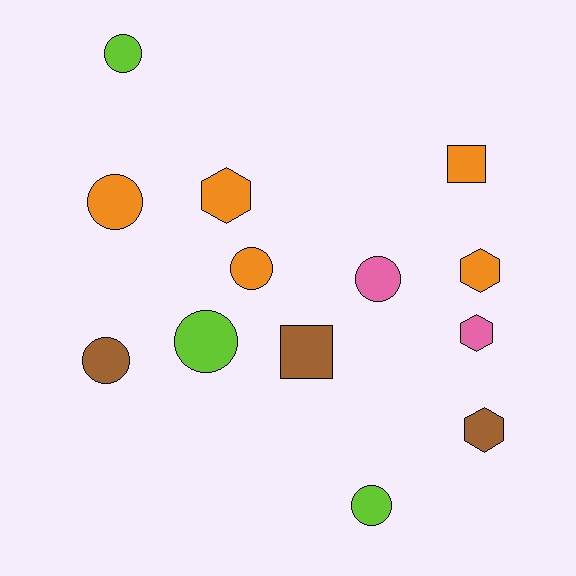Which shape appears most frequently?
Circle, with 7 objects.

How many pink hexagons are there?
There is 1 pink hexagon.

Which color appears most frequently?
Orange, with 5 objects.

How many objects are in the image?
There are 13 objects.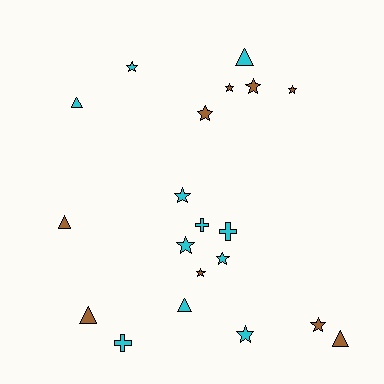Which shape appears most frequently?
Star, with 11 objects.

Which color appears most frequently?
Cyan, with 11 objects.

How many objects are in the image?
There are 20 objects.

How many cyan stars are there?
There are 5 cyan stars.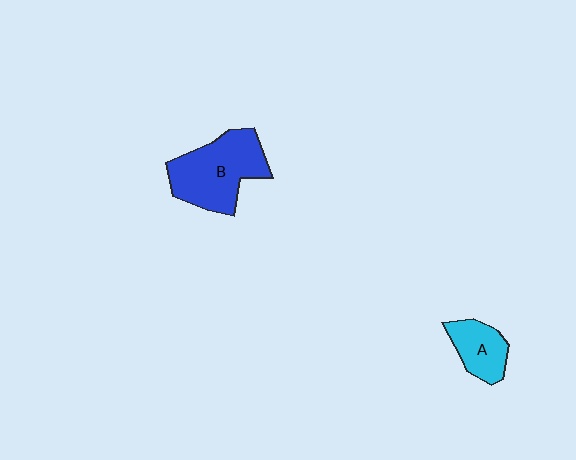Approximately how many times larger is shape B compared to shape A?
Approximately 2.0 times.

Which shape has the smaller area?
Shape A (cyan).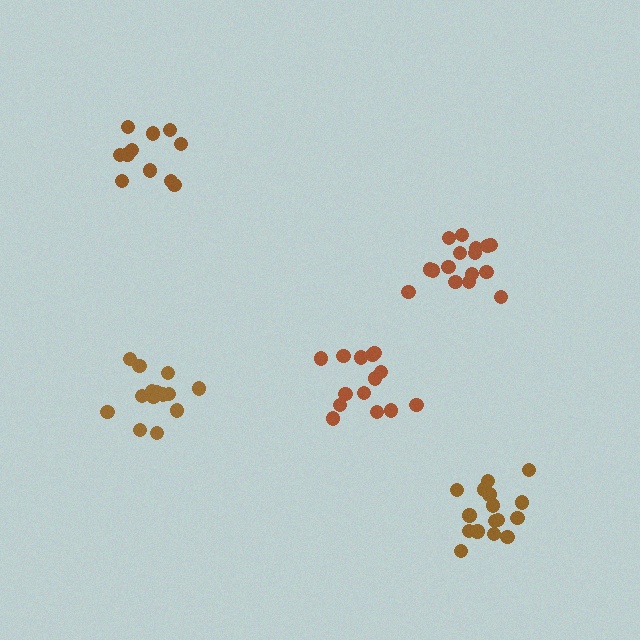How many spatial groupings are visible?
There are 5 spatial groupings.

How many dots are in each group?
Group 1: 16 dots, Group 2: 14 dots, Group 3: 11 dots, Group 4: 15 dots, Group 5: 16 dots (72 total).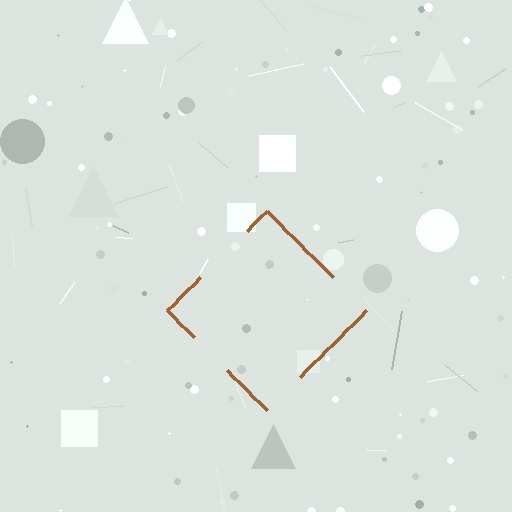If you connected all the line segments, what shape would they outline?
They would outline a diamond.